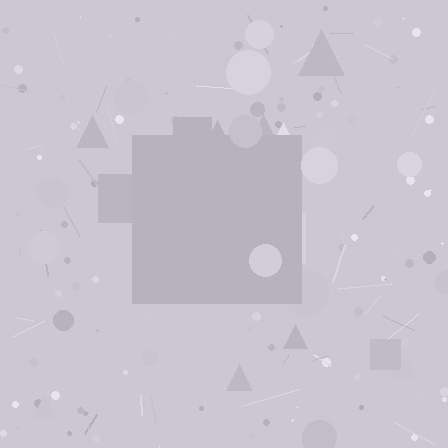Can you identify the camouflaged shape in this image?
The camouflaged shape is a square.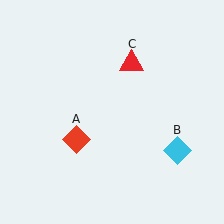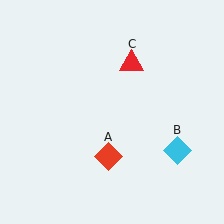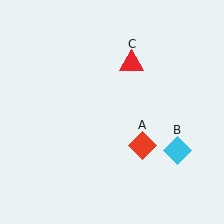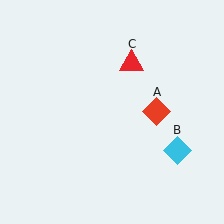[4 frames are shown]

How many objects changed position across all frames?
1 object changed position: red diamond (object A).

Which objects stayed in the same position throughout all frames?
Cyan diamond (object B) and red triangle (object C) remained stationary.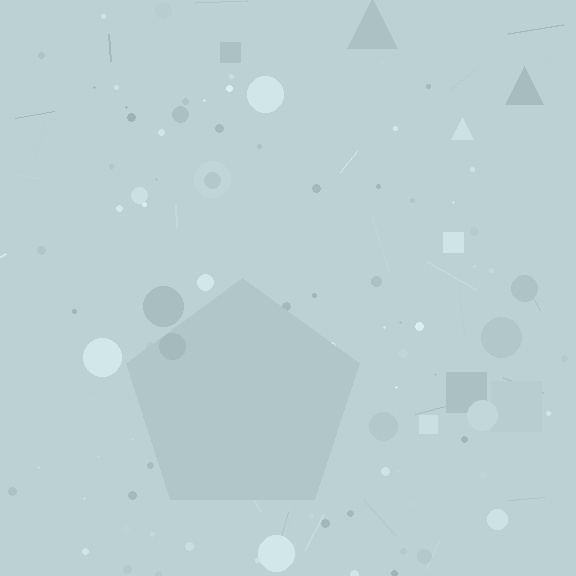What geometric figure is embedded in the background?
A pentagon is embedded in the background.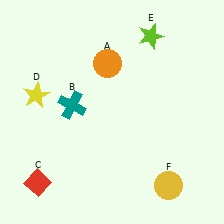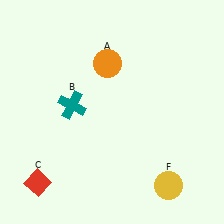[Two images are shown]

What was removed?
The yellow star (D), the lime star (E) were removed in Image 2.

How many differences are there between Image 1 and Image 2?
There are 2 differences between the two images.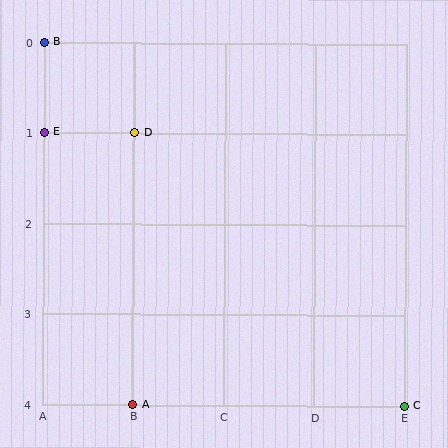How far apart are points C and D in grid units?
Points C and D are 3 columns and 3 rows apart (about 4.2 grid units diagonally).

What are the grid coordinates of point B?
Point B is at grid coordinates (A, 0).